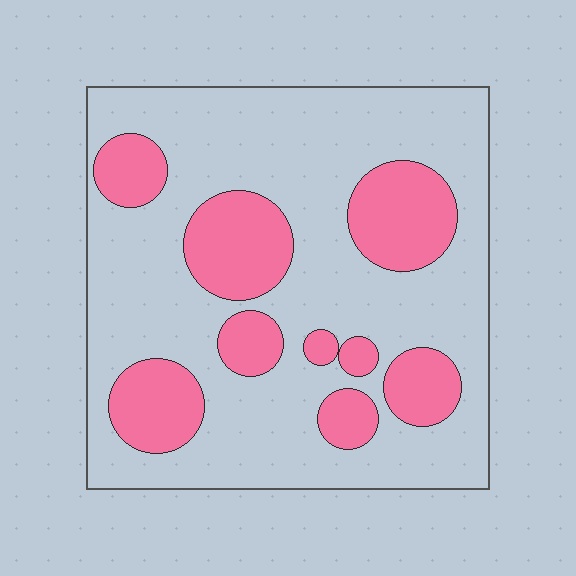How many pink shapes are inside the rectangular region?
9.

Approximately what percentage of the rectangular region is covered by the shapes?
Approximately 30%.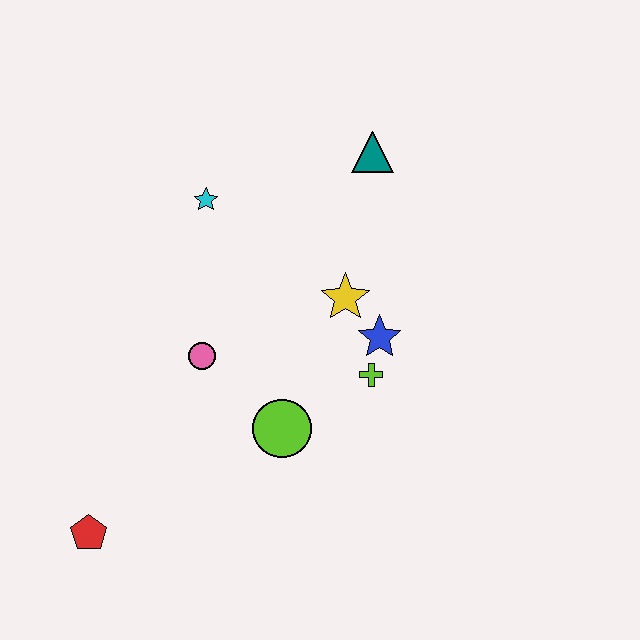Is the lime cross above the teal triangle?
No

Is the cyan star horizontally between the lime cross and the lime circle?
No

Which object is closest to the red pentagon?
The pink circle is closest to the red pentagon.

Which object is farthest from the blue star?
The red pentagon is farthest from the blue star.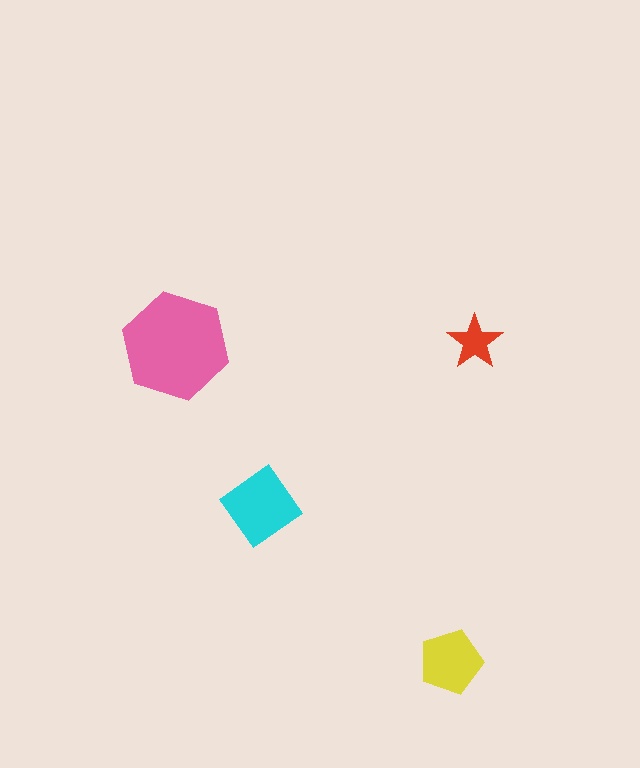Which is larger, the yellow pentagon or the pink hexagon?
The pink hexagon.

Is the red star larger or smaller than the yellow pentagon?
Smaller.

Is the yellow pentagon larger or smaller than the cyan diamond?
Smaller.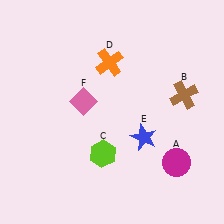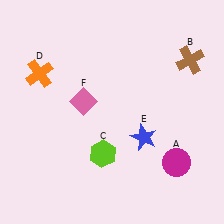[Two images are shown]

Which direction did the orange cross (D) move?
The orange cross (D) moved left.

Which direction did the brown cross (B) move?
The brown cross (B) moved up.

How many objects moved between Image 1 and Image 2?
2 objects moved between the two images.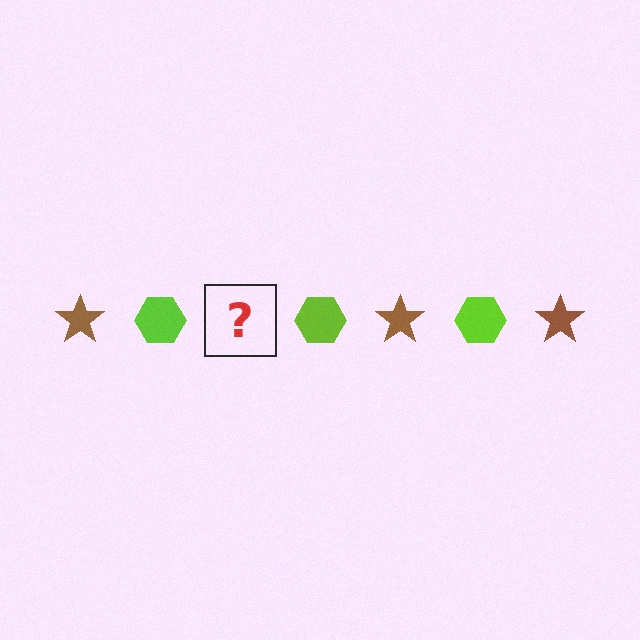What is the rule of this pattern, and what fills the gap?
The rule is that the pattern alternates between brown star and lime hexagon. The gap should be filled with a brown star.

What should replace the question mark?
The question mark should be replaced with a brown star.